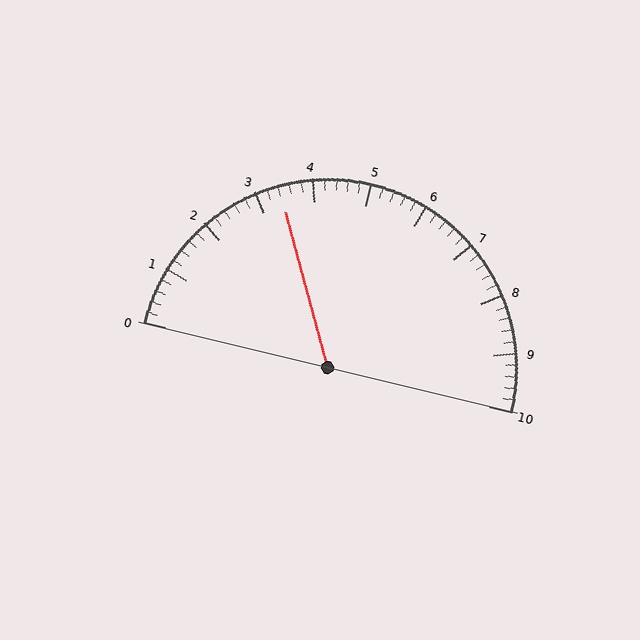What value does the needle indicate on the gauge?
The needle indicates approximately 3.4.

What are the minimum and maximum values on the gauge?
The gauge ranges from 0 to 10.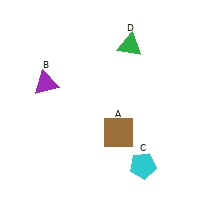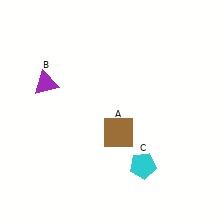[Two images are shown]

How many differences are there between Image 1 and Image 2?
There is 1 difference between the two images.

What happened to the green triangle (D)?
The green triangle (D) was removed in Image 2. It was in the top-right area of Image 1.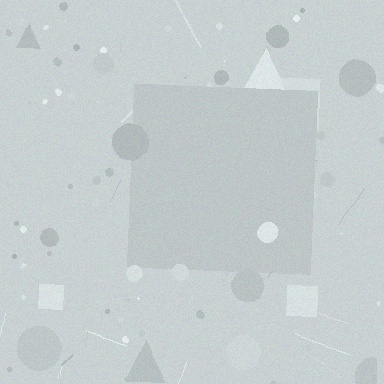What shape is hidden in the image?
A square is hidden in the image.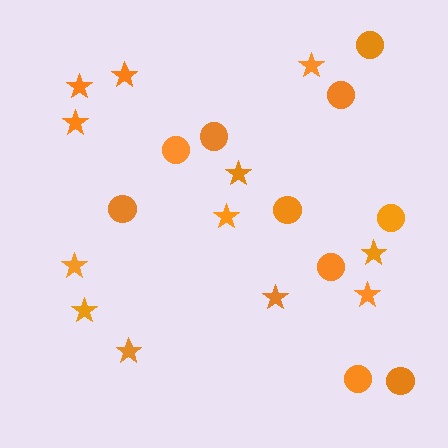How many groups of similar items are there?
There are 2 groups: one group of stars (12) and one group of circles (10).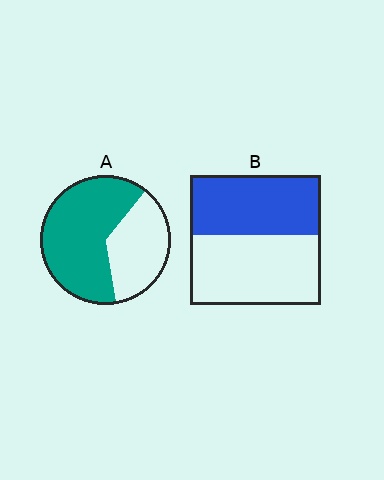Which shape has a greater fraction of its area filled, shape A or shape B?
Shape A.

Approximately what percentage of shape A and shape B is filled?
A is approximately 65% and B is approximately 45%.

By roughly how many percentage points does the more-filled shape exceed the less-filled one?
By roughly 15 percentage points (A over B).